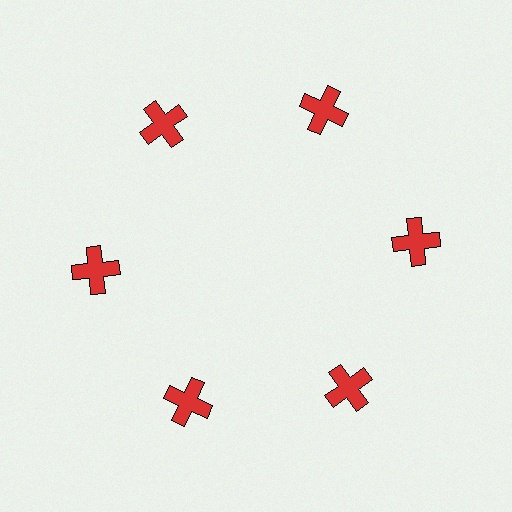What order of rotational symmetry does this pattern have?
This pattern has 6-fold rotational symmetry.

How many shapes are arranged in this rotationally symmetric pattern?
There are 6 shapes, arranged in 6 groups of 1.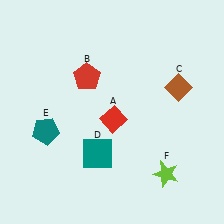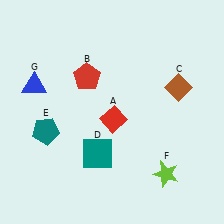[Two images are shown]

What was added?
A blue triangle (G) was added in Image 2.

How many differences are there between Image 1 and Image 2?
There is 1 difference between the two images.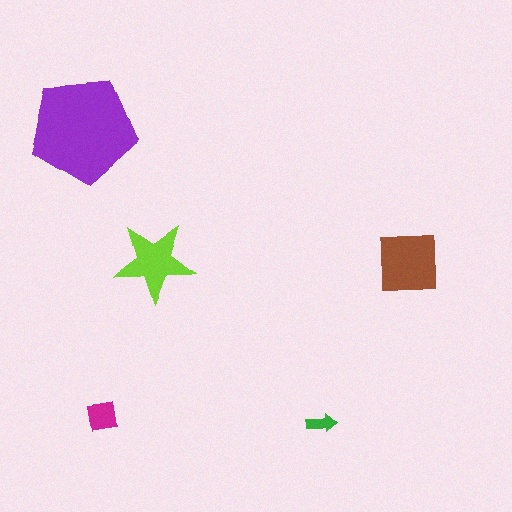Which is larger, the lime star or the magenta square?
The lime star.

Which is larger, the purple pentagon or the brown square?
The purple pentagon.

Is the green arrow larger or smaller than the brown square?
Smaller.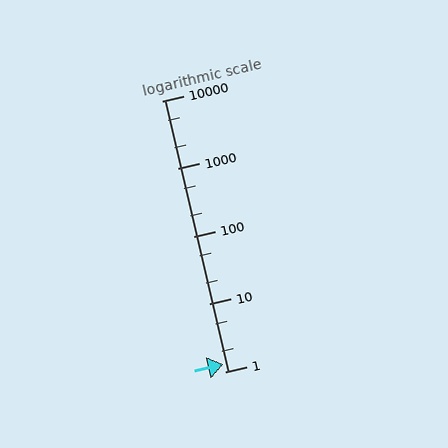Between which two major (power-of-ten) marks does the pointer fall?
The pointer is between 1 and 10.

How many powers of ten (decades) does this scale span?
The scale spans 4 decades, from 1 to 10000.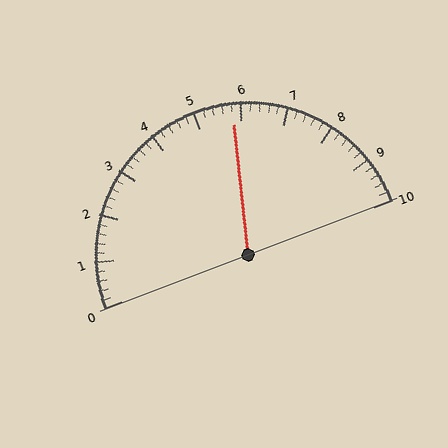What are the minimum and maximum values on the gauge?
The gauge ranges from 0 to 10.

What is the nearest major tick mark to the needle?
The nearest major tick mark is 6.